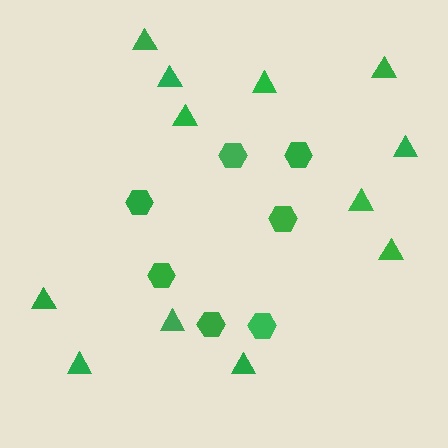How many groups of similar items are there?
There are 2 groups: one group of hexagons (7) and one group of triangles (12).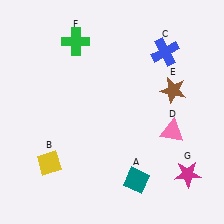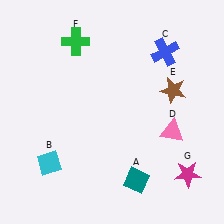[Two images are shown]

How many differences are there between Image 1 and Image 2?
There is 1 difference between the two images.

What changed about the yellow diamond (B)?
In Image 1, B is yellow. In Image 2, it changed to cyan.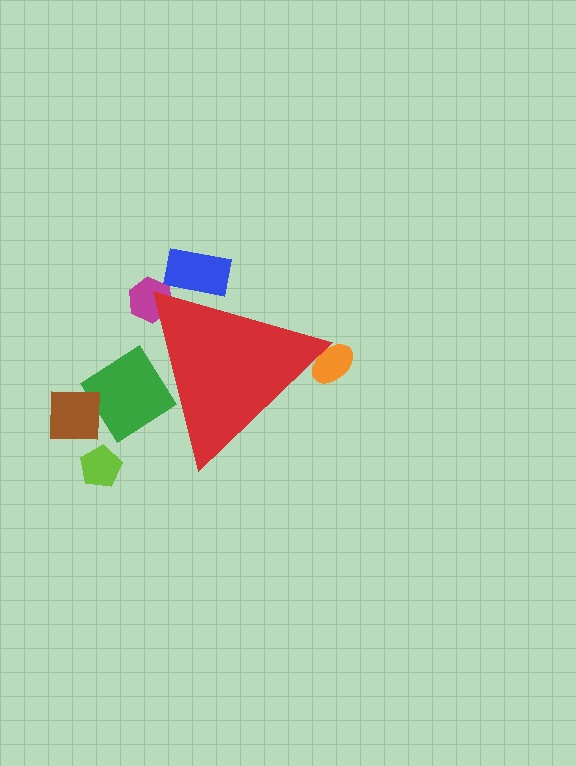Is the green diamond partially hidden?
Yes, the green diamond is partially hidden behind the red triangle.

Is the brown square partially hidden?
No, the brown square is fully visible.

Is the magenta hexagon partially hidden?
Yes, the magenta hexagon is partially hidden behind the red triangle.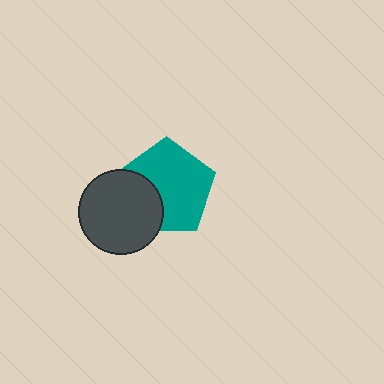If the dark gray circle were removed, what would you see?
You would see the complete teal pentagon.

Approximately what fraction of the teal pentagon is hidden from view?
Roughly 30% of the teal pentagon is hidden behind the dark gray circle.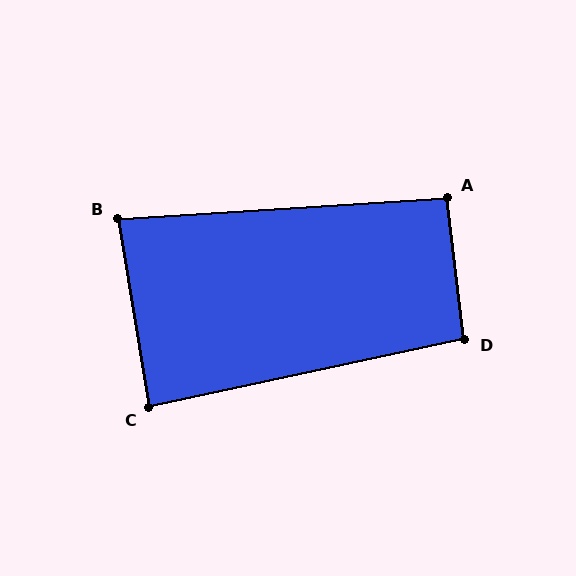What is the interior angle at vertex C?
Approximately 87 degrees (approximately right).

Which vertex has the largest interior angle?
D, at approximately 95 degrees.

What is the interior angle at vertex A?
Approximately 93 degrees (approximately right).